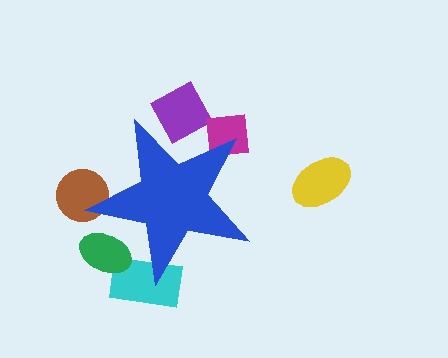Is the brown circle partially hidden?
Yes, the brown circle is partially hidden behind the blue star.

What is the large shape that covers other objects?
A blue star.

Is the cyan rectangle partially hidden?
Yes, the cyan rectangle is partially hidden behind the blue star.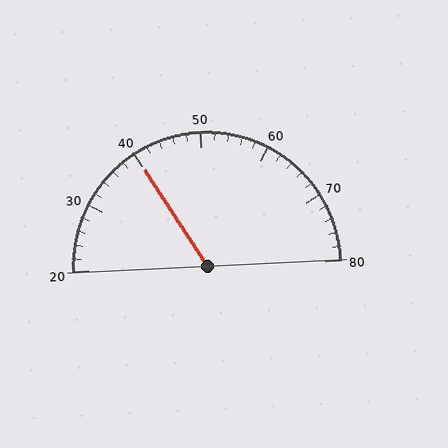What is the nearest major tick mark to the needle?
The nearest major tick mark is 40.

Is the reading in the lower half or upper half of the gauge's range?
The reading is in the lower half of the range (20 to 80).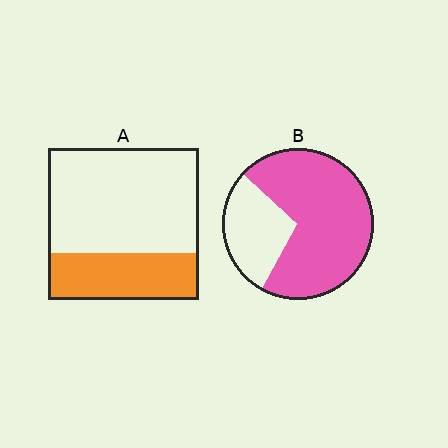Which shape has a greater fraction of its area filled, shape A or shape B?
Shape B.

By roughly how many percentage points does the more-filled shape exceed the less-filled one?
By roughly 40 percentage points (B over A).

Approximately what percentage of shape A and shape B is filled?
A is approximately 30% and B is approximately 70%.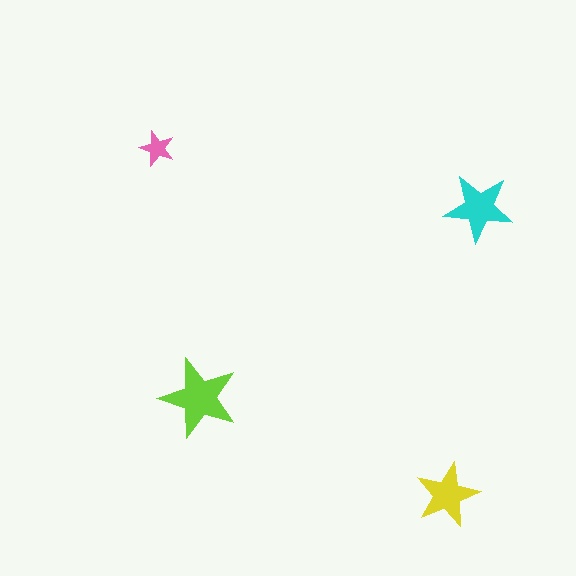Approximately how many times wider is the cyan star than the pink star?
About 2 times wider.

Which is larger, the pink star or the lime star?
The lime one.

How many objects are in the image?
There are 4 objects in the image.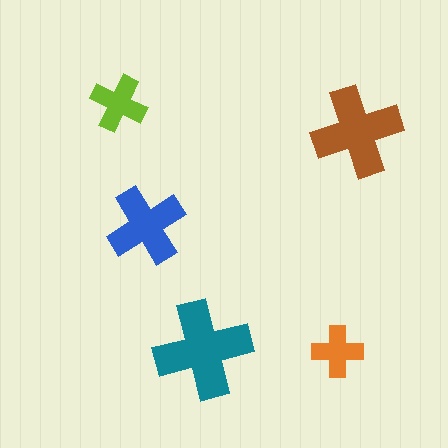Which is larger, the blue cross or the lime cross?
The blue one.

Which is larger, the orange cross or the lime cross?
The lime one.